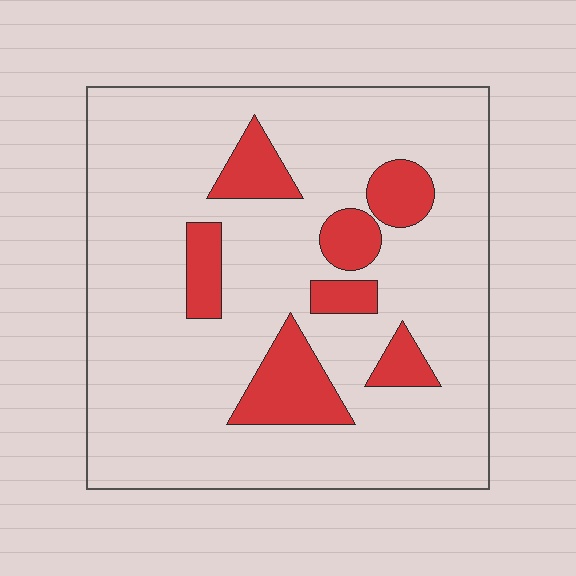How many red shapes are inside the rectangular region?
7.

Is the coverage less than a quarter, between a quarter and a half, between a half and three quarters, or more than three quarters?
Less than a quarter.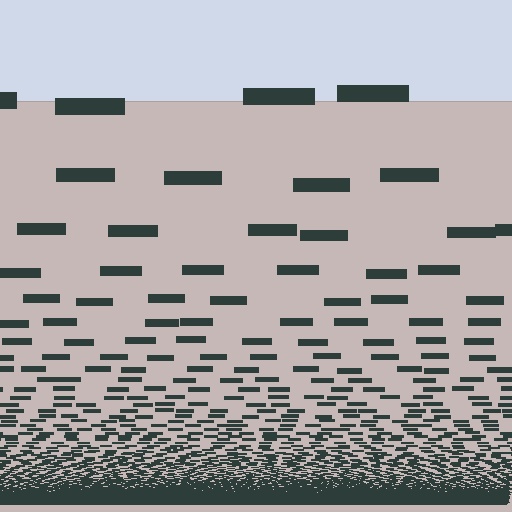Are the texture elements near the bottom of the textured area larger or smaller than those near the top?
Smaller. The gradient is inverted — elements near the bottom are smaller and denser.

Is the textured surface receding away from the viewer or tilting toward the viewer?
The surface appears to tilt toward the viewer. Texture elements get larger and sparser toward the top.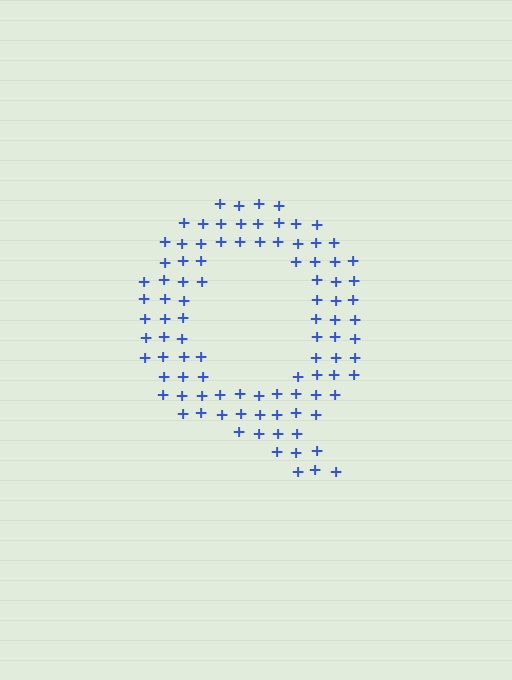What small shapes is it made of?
It is made of small plus signs.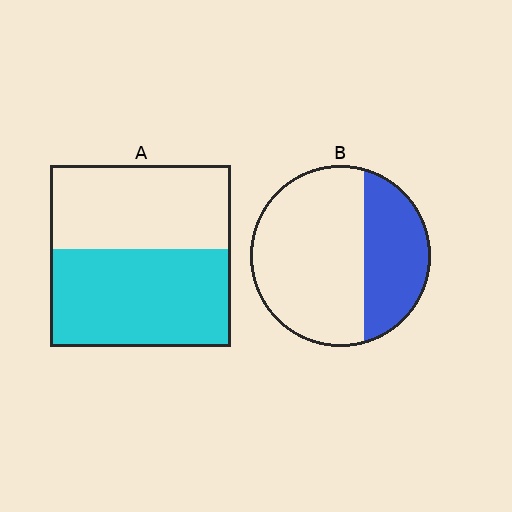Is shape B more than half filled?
No.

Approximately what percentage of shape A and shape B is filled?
A is approximately 55% and B is approximately 35%.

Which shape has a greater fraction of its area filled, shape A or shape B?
Shape A.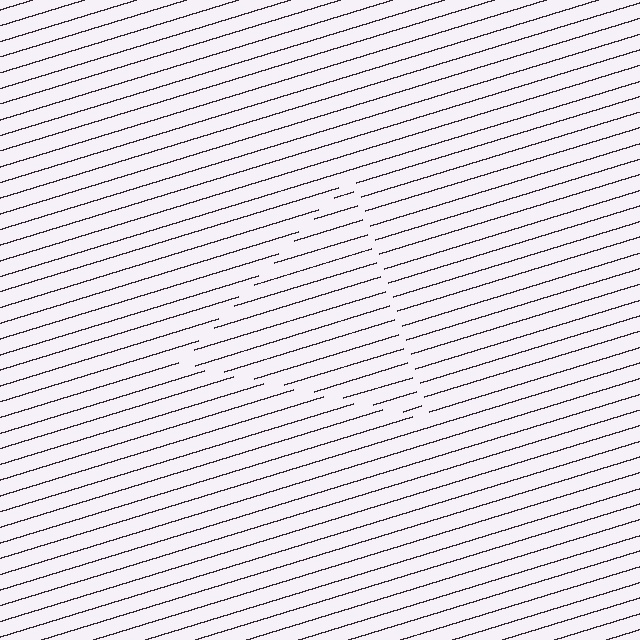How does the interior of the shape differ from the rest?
The interior of the shape contains the same grating, shifted by half a period — the contour is defined by the phase discontinuity where line-ends from the inner and outer gratings abut.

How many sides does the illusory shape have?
3 sides — the line-ends trace a triangle.